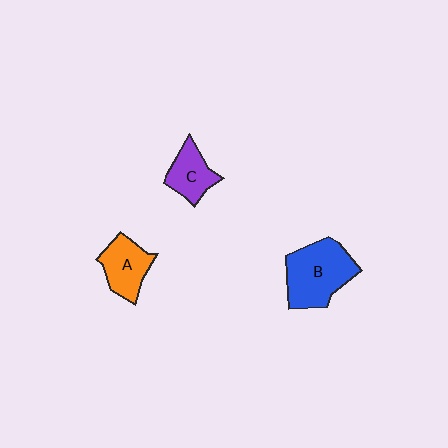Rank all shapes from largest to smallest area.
From largest to smallest: B (blue), A (orange), C (purple).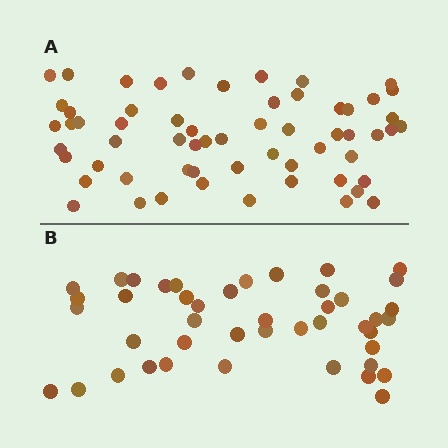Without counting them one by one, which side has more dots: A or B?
Region A (the top region) has more dots.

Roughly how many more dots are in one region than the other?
Region A has approximately 15 more dots than region B.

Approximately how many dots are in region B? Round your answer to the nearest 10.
About 40 dots. (The exact count is 44, which rounds to 40.)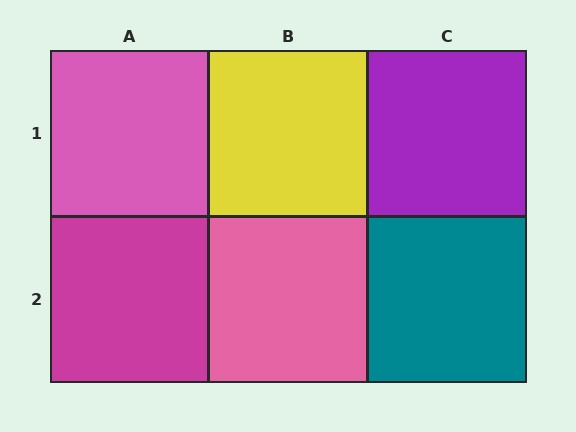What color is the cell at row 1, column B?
Yellow.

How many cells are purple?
1 cell is purple.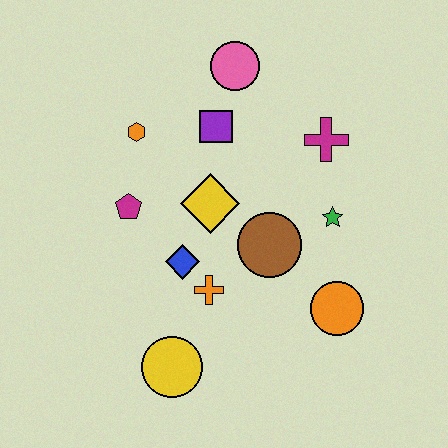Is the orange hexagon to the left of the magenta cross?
Yes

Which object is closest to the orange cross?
The blue diamond is closest to the orange cross.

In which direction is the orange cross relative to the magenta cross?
The orange cross is below the magenta cross.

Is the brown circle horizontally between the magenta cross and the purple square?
Yes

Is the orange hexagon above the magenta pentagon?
Yes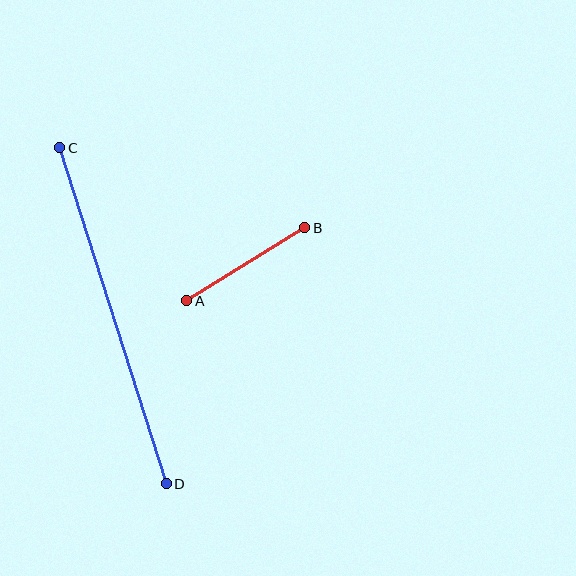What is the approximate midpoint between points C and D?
The midpoint is at approximately (113, 316) pixels.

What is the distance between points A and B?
The distance is approximately 139 pixels.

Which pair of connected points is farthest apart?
Points C and D are farthest apart.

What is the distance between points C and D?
The distance is approximately 352 pixels.